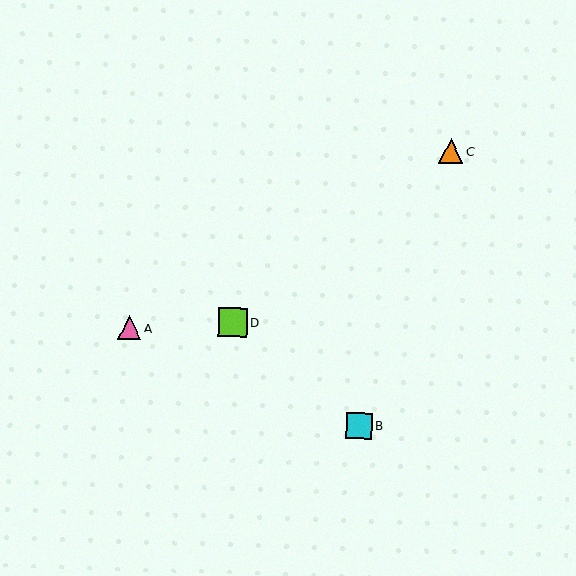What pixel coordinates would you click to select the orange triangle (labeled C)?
Click at (451, 151) to select the orange triangle C.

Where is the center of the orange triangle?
The center of the orange triangle is at (451, 151).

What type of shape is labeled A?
Shape A is a pink triangle.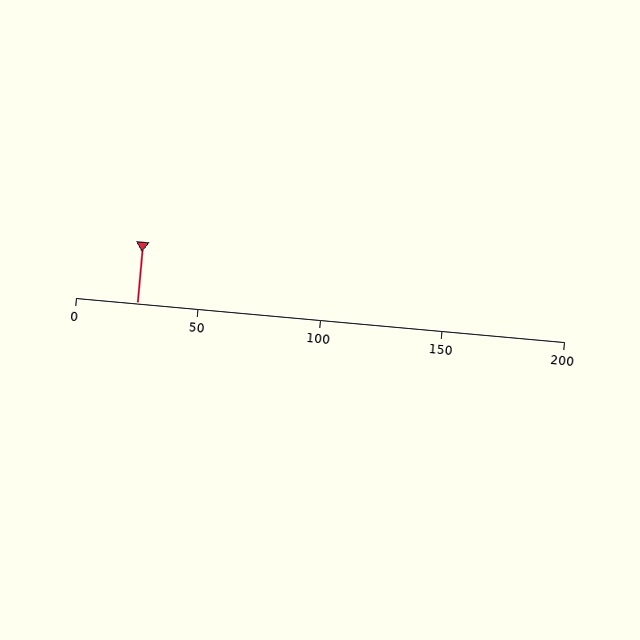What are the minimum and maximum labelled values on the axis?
The axis runs from 0 to 200.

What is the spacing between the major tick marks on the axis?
The major ticks are spaced 50 apart.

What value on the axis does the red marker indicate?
The marker indicates approximately 25.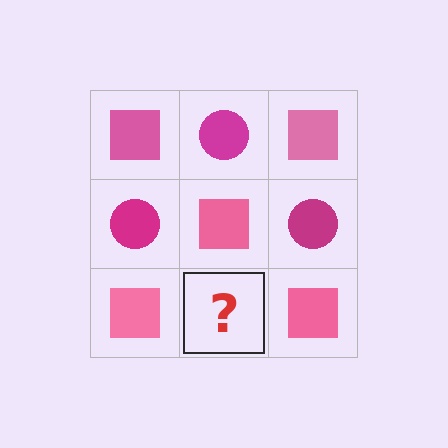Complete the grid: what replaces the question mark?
The question mark should be replaced with a magenta circle.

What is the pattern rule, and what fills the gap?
The rule is that it alternates pink square and magenta circle in a checkerboard pattern. The gap should be filled with a magenta circle.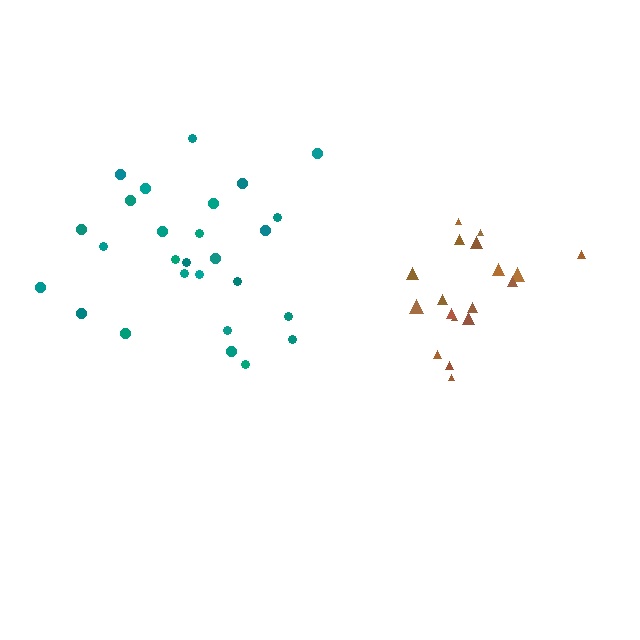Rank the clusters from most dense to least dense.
brown, teal.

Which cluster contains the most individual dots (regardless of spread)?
Teal (27).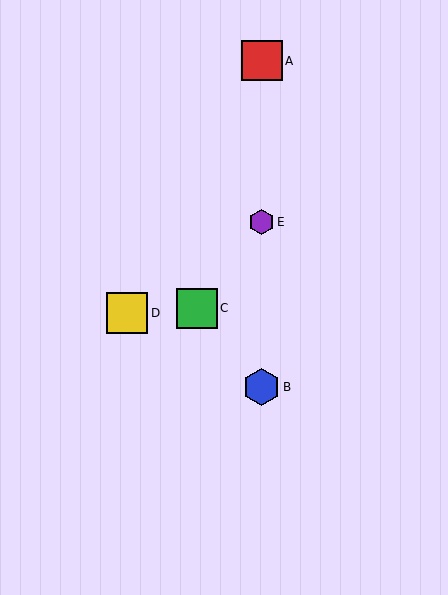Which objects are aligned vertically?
Objects A, B, E are aligned vertically.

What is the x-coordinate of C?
Object C is at x≈197.